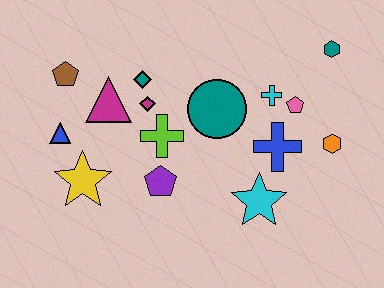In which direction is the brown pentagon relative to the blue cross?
The brown pentagon is to the left of the blue cross.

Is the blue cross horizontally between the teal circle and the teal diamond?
No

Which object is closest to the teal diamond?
The magenta diamond is closest to the teal diamond.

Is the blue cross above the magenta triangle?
No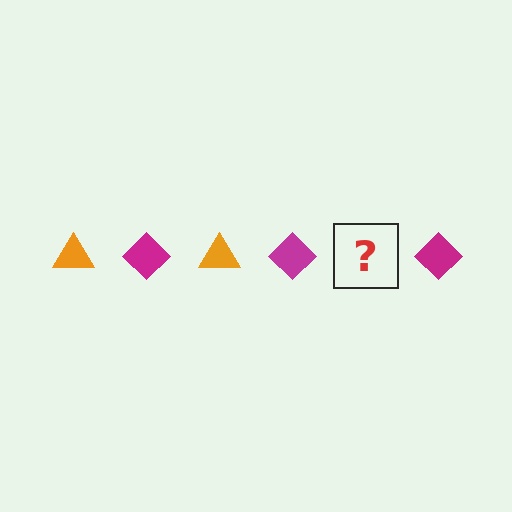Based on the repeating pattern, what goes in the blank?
The blank should be an orange triangle.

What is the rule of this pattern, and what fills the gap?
The rule is that the pattern alternates between orange triangle and magenta diamond. The gap should be filled with an orange triangle.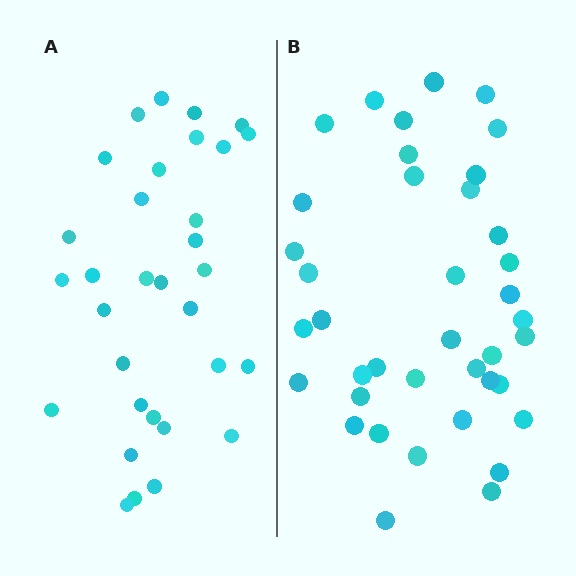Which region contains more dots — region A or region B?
Region B (the right region) has more dots.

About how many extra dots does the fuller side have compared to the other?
Region B has roughly 8 or so more dots than region A.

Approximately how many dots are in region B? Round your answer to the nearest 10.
About 40 dots. (The exact count is 39, which rounds to 40.)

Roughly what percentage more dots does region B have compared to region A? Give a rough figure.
About 20% more.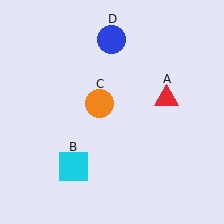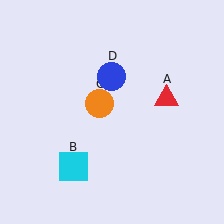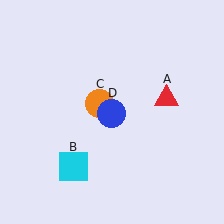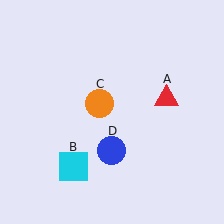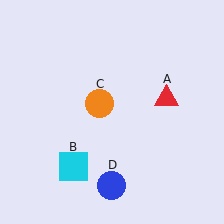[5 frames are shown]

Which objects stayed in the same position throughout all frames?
Red triangle (object A) and cyan square (object B) and orange circle (object C) remained stationary.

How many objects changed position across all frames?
1 object changed position: blue circle (object D).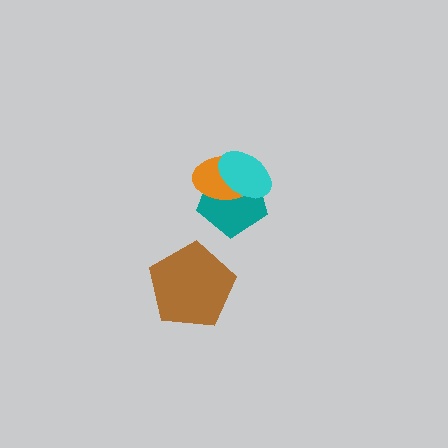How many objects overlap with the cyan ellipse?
2 objects overlap with the cyan ellipse.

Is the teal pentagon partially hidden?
Yes, it is partially covered by another shape.